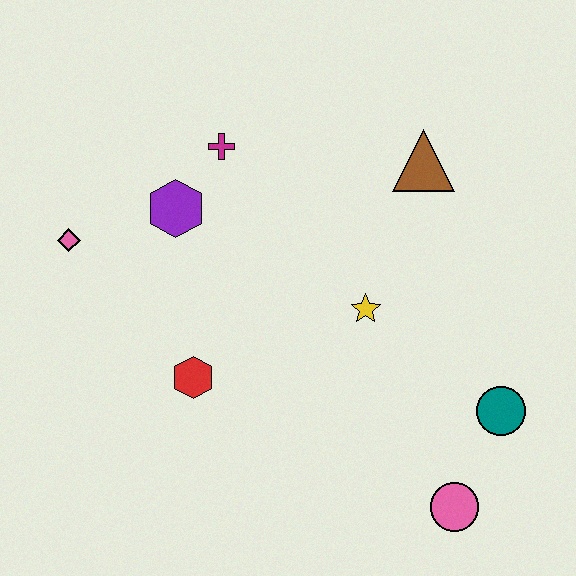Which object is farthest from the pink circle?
The pink diamond is farthest from the pink circle.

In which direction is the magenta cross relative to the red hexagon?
The magenta cross is above the red hexagon.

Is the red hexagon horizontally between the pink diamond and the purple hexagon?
No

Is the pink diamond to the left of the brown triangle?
Yes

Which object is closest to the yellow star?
The brown triangle is closest to the yellow star.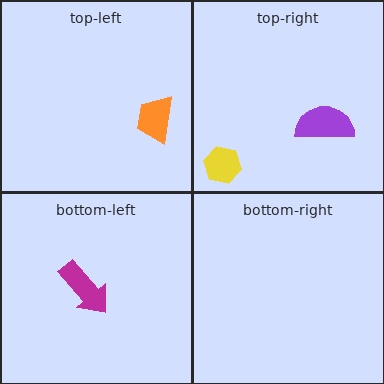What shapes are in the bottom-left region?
The magenta arrow.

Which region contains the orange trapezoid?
The top-left region.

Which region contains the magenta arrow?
The bottom-left region.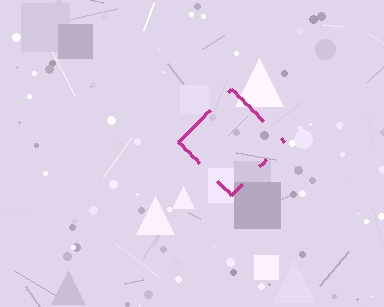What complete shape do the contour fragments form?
The contour fragments form a diamond.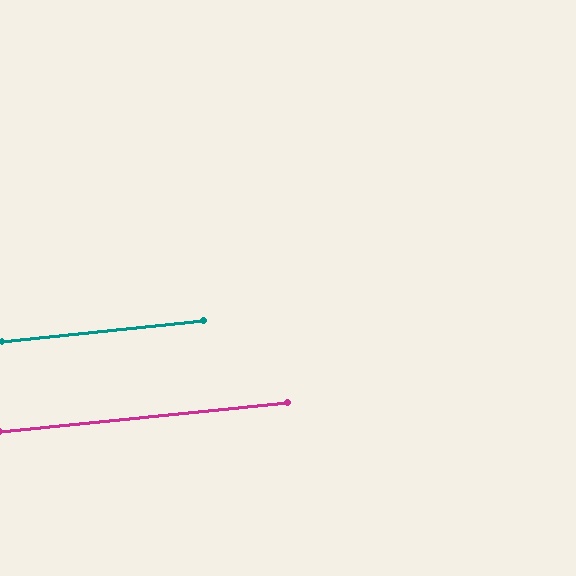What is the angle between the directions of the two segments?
Approximately 0 degrees.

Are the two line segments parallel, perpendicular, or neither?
Parallel — their directions differ by only 0.2°.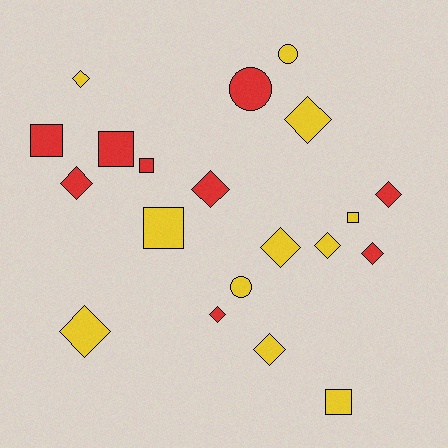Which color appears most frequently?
Yellow, with 11 objects.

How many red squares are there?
There are 3 red squares.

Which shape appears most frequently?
Diamond, with 11 objects.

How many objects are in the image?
There are 20 objects.